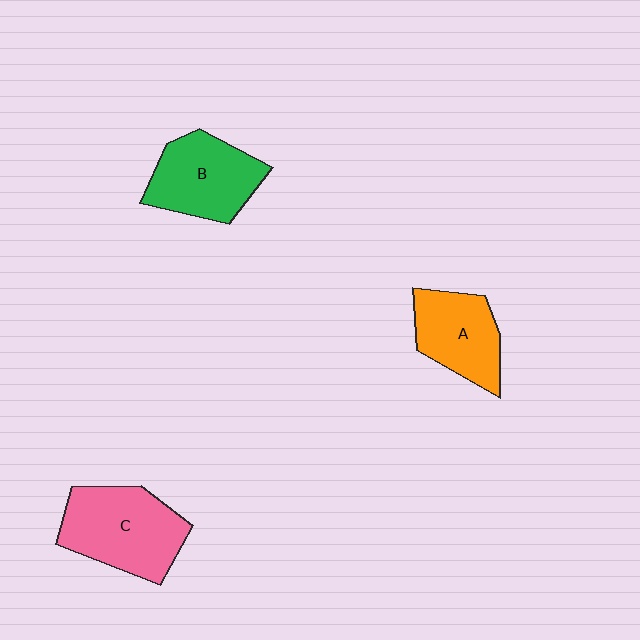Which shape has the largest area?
Shape C (pink).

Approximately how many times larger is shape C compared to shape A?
Approximately 1.4 times.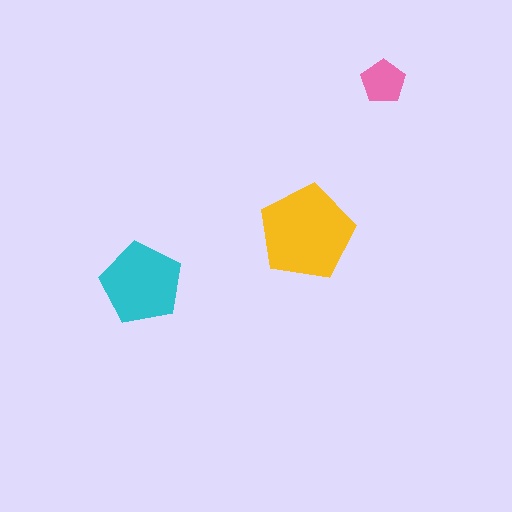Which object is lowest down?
The cyan pentagon is bottommost.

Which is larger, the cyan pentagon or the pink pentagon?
The cyan one.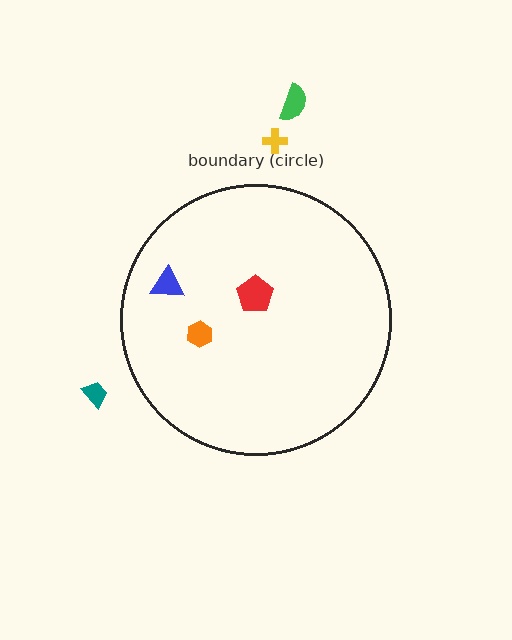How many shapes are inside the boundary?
3 inside, 3 outside.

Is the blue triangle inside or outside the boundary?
Inside.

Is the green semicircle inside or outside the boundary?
Outside.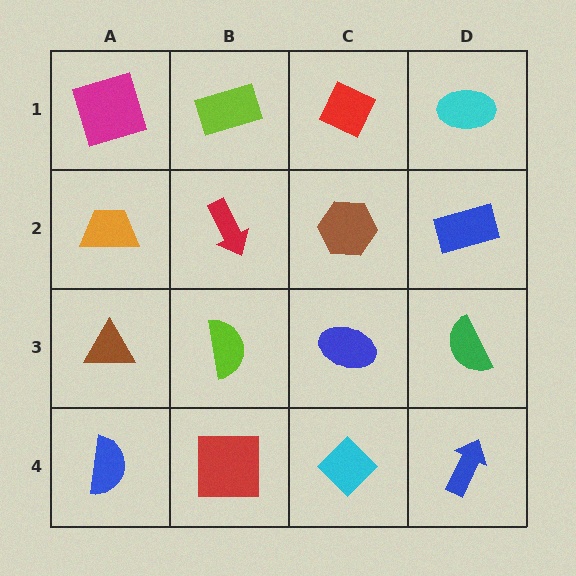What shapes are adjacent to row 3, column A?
An orange trapezoid (row 2, column A), a blue semicircle (row 4, column A), a lime semicircle (row 3, column B).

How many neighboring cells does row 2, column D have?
3.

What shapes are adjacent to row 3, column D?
A blue rectangle (row 2, column D), a blue arrow (row 4, column D), a blue ellipse (row 3, column C).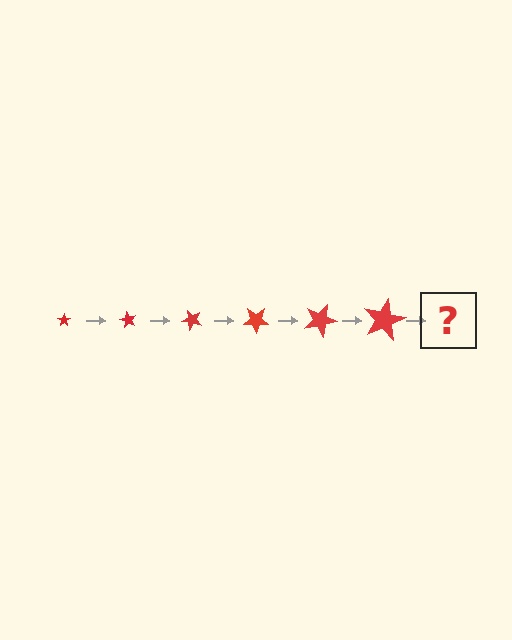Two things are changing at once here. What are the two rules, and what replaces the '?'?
The two rules are that the star grows larger each step and it rotates 60 degrees each step. The '?' should be a star, larger than the previous one and rotated 360 degrees from the start.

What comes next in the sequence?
The next element should be a star, larger than the previous one and rotated 360 degrees from the start.